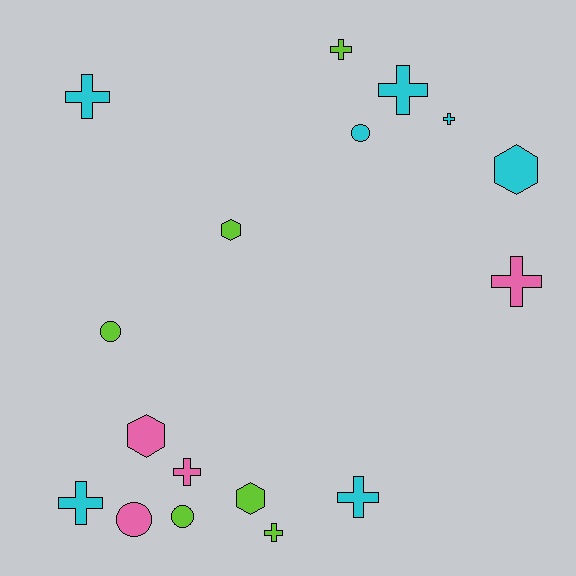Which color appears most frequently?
Cyan, with 7 objects.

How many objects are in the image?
There are 17 objects.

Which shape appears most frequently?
Cross, with 9 objects.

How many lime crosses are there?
There are 2 lime crosses.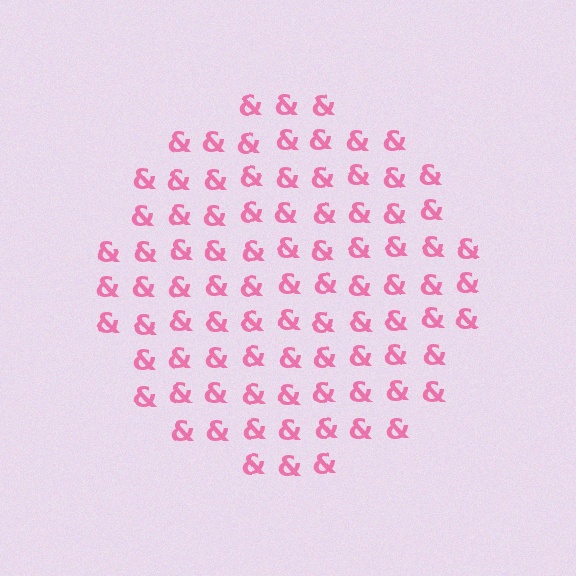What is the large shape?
The large shape is a circle.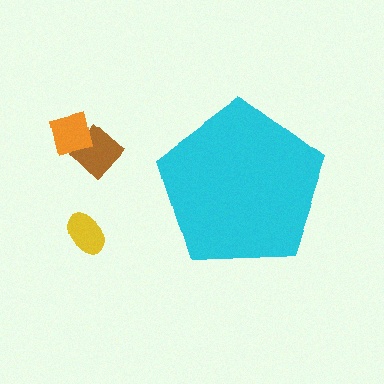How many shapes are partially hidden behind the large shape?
0 shapes are partially hidden.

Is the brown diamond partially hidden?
No, the brown diamond is fully visible.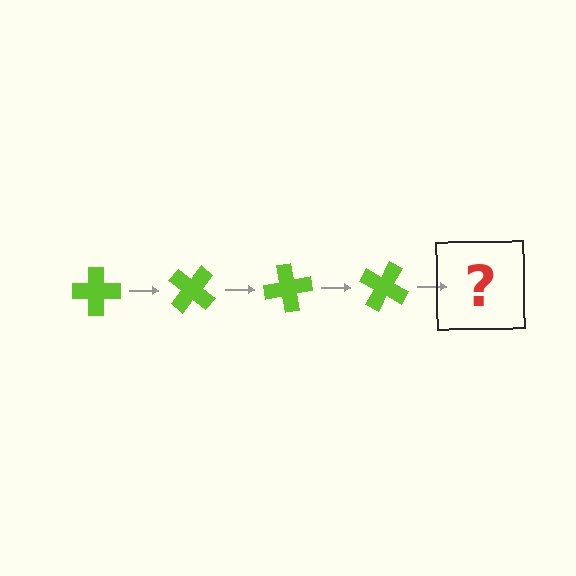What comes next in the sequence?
The next element should be a lime cross rotated 160 degrees.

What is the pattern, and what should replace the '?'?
The pattern is that the cross rotates 40 degrees each step. The '?' should be a lime cross rotated 160 degrees.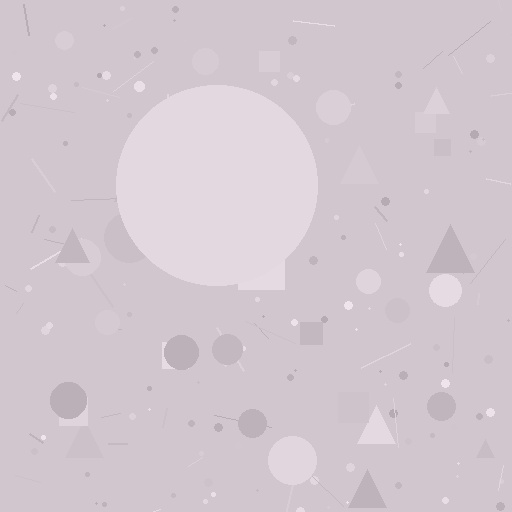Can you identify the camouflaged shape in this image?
The camouflaged shape is a circle.